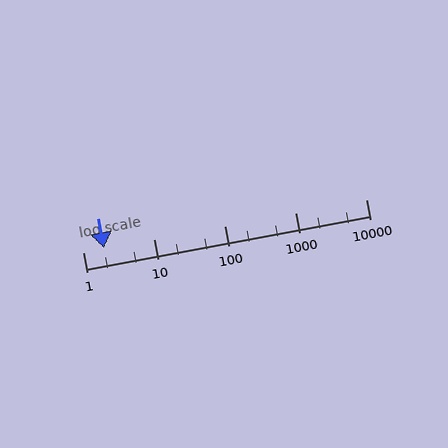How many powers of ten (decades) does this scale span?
The scale spans 4 decades, from 1 to 10000.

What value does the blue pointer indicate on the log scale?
The pointer indicates approximately 2.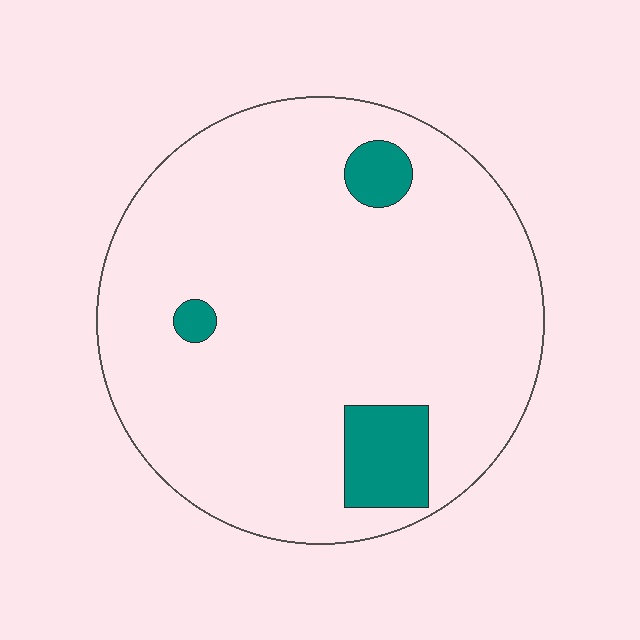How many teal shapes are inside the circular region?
3.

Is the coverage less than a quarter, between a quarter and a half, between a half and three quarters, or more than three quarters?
Less than a quarter.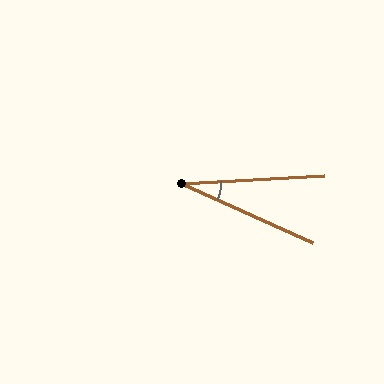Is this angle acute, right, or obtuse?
It is acute.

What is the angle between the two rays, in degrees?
Approximately 28 degrees.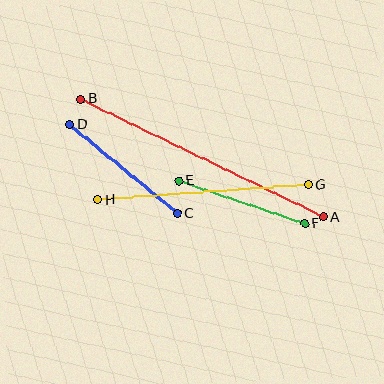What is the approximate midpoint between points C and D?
The midpoint is at approximately (124, 169) pixels.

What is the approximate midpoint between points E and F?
The midpoint is at approximately (242, 202) pixels.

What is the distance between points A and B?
The distance is approximately 270 pixels.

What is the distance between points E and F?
The distance is approximately 133 pixels.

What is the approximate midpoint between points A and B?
The midpoint is at approximately (202, 158) pixels.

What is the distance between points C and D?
The distance is approximately 139 pixels.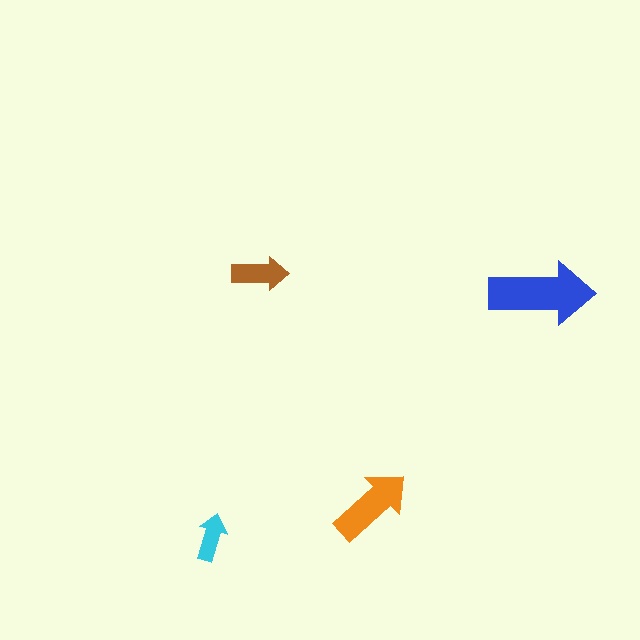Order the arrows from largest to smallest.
the blue one, the orange one, the brown one, the cyan one.